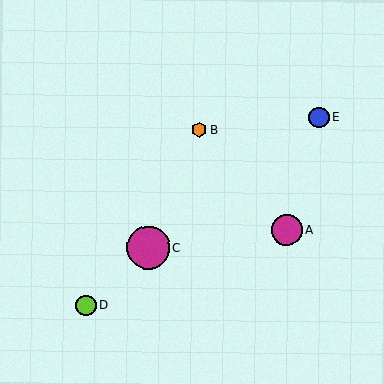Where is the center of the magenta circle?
The center of the magenta circle is at (287, 230).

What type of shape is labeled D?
Shape D is a lime circle.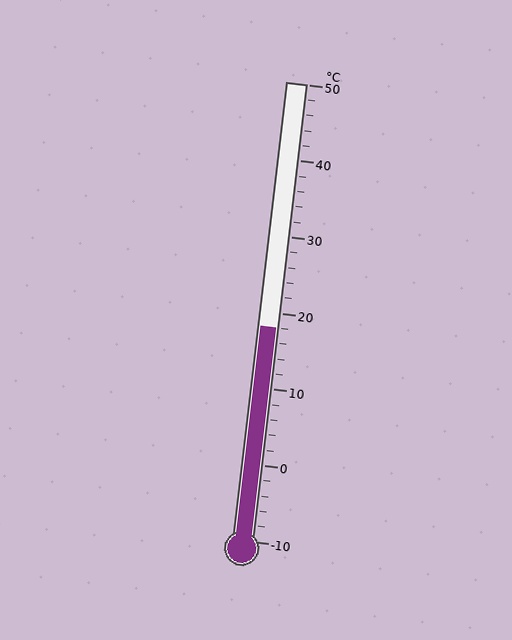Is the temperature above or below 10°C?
The temperature is above 10°C.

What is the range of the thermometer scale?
The thermometer scale ranges from -10°C to 50°C.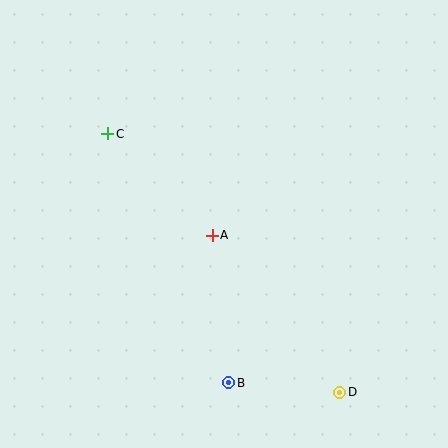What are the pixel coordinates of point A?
Point A is at (212, 235).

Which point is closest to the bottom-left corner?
Point B is closest to the bottom-left corner.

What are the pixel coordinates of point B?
Point B is at (229, 383).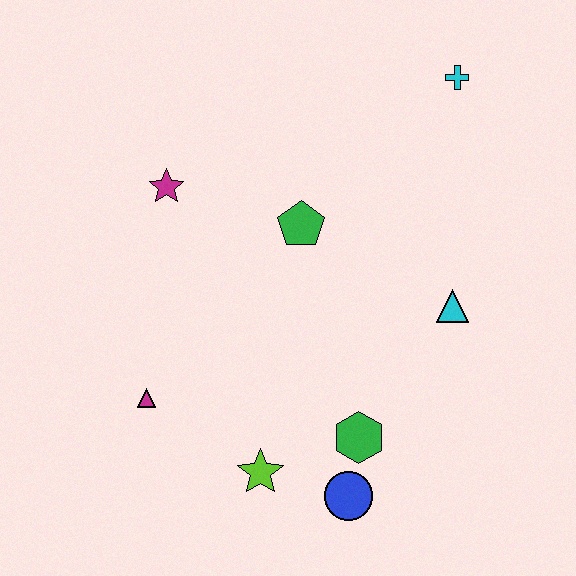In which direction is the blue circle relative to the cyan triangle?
The blue circle is below the cyan triangle.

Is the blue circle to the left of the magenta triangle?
No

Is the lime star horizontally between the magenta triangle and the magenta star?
No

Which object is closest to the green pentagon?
The magenta star is closest to the green pentagon.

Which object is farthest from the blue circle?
The cyan cross is farthest from the blue circle.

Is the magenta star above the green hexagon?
Yes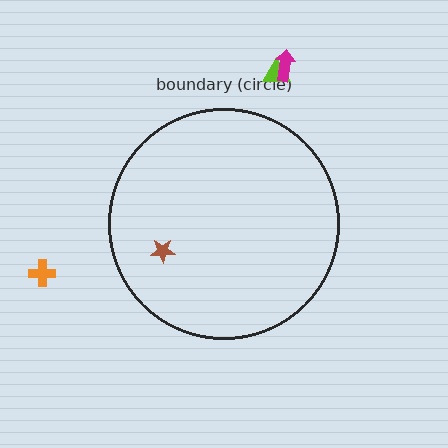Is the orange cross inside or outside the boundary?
Outside.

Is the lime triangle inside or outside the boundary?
Outside.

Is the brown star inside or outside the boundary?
Inside.